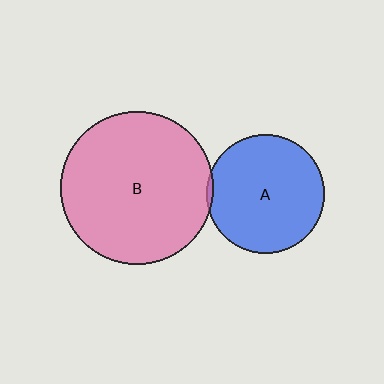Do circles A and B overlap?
Yes.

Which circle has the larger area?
Circle B (pink).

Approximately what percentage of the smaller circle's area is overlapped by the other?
Approximately 5%.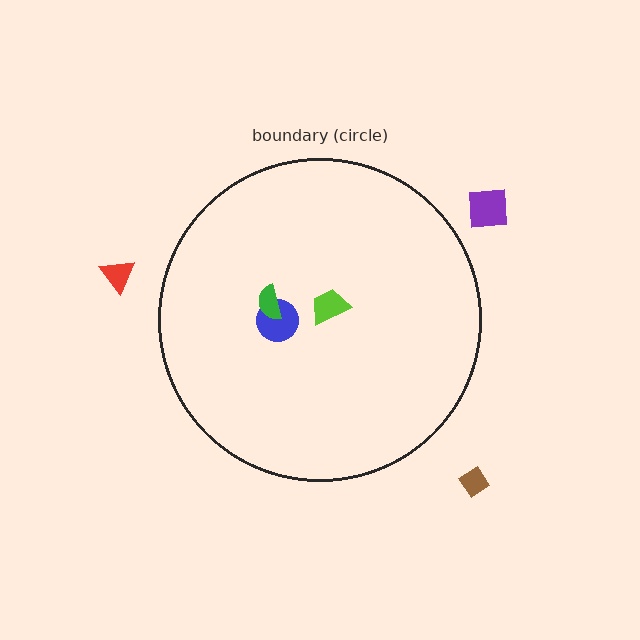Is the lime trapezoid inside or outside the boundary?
Inside.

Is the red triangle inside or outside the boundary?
Outside.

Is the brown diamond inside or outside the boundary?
Outside.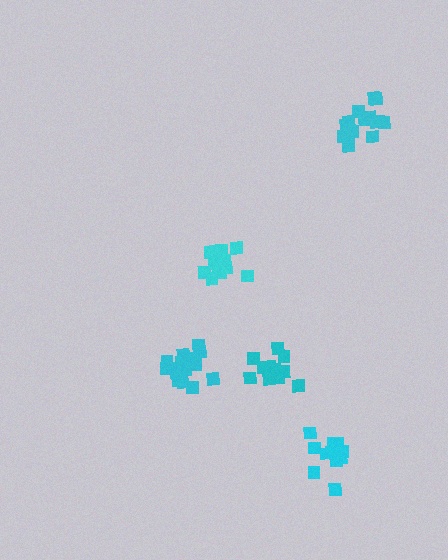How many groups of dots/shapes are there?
There are 5 groups.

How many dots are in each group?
Group 1: 12 dots, Group 2: 11 dots, Group 3: 11 dots, Group 4: 15 dots, Group 5: 17 dots (66 total).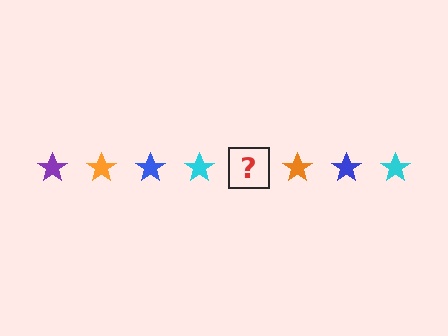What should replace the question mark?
The question mark should be replaced with a purple star.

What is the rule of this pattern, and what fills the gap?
The rule is that the pattern cycles through purple, orange, blue, cyan stars. The gap should be filled with a purple star.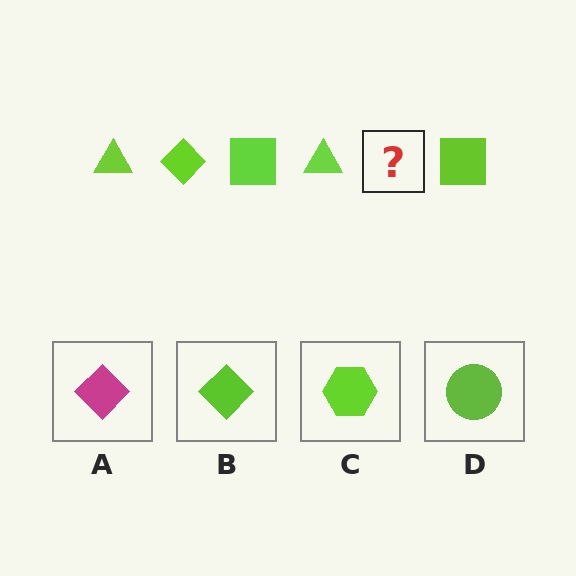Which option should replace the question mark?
Option B.